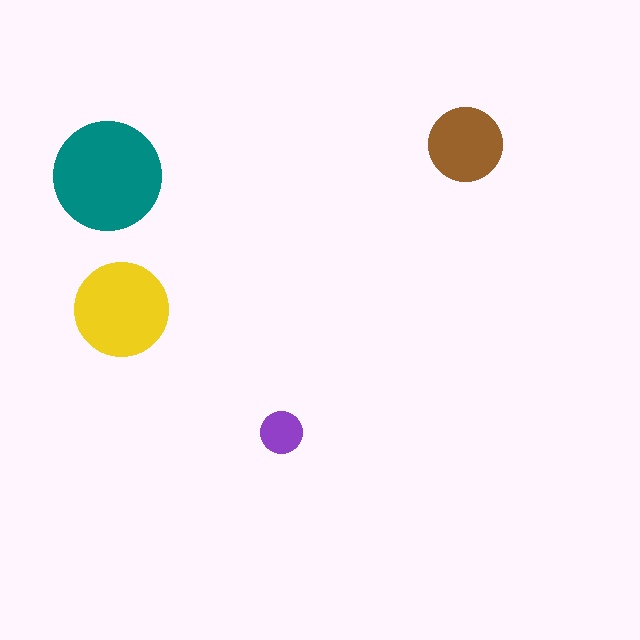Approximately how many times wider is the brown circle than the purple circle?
About 2 times wider.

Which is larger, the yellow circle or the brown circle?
The yellow one.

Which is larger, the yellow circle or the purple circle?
The yellow one.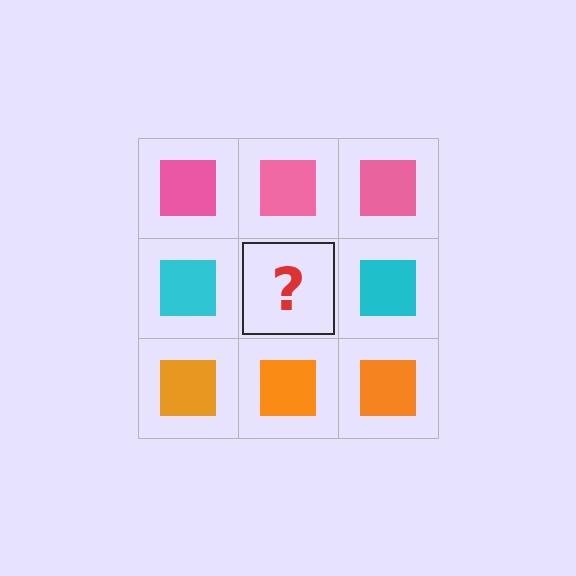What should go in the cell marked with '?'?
The missing cell should contain a cyan square.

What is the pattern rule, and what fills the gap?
The rule is that each row has a consistent color. The gap should be filled with a cyan square.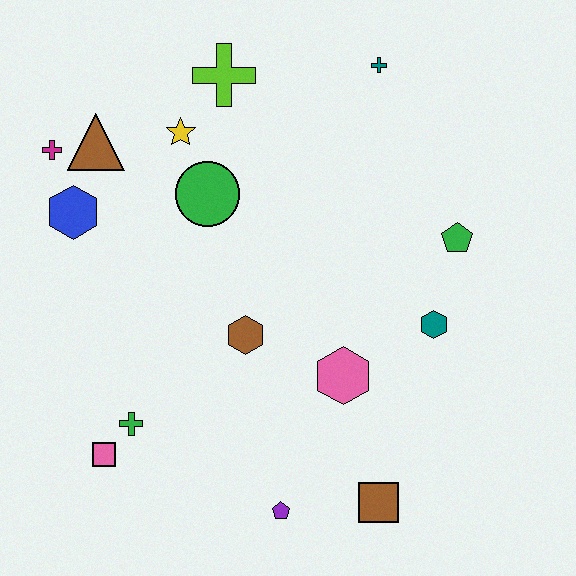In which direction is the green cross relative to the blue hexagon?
The green cross is below the blue hexagon.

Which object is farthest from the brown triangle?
The brown square is farthest from the brown triangle.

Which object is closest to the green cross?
The pink square is closest to the green cross.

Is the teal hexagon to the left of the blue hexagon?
No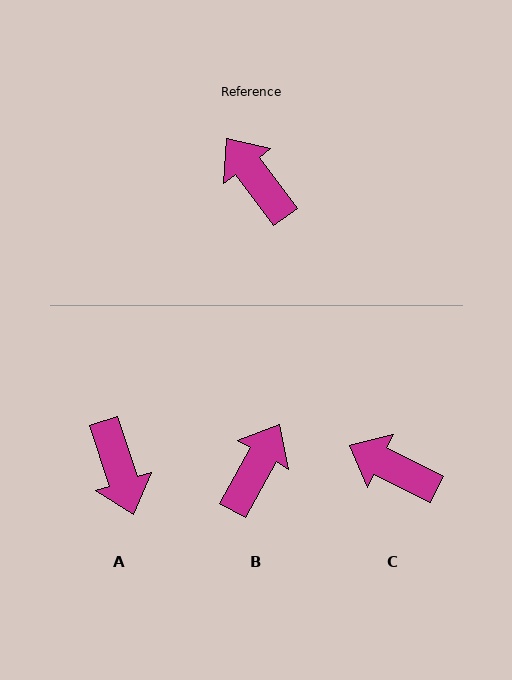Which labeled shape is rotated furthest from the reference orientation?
A, about 162 degrees away.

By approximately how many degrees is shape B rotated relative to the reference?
Approximately 66 degrees clockwise.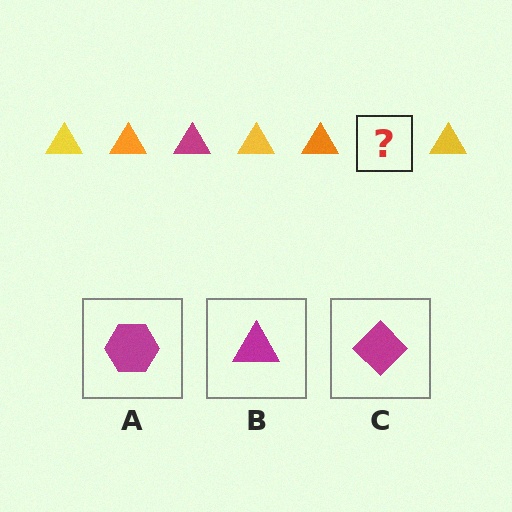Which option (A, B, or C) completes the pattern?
B.